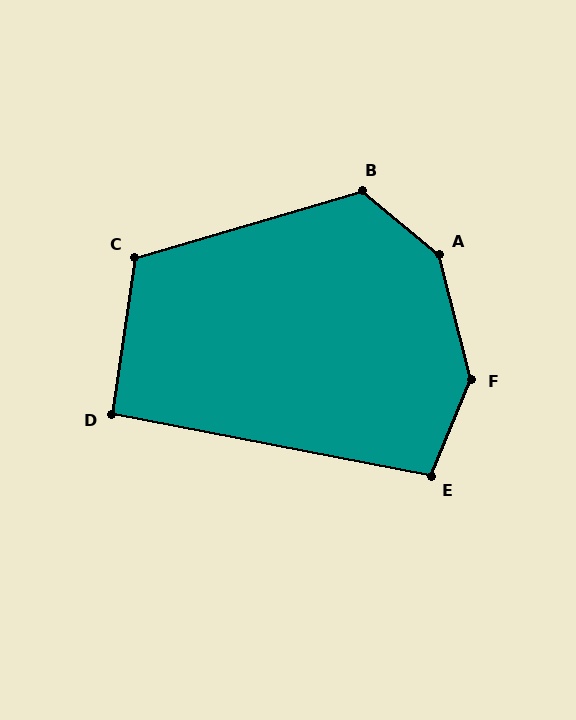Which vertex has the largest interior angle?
A, at approximately 144 degrees.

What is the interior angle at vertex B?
Approximately 124 degrees (obtuse).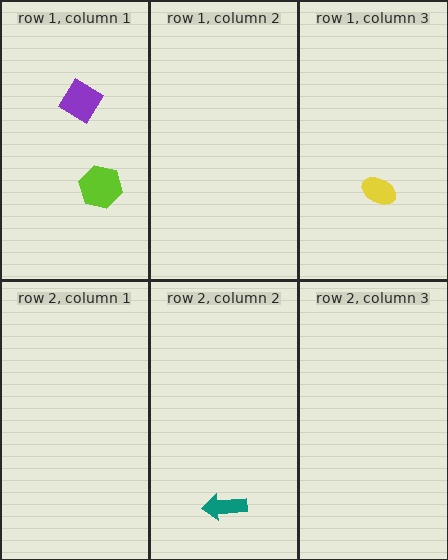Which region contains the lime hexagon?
The row 1, column 1 region.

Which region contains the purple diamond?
The row 1, column 1 region.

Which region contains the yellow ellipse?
The row 1, column 3 region.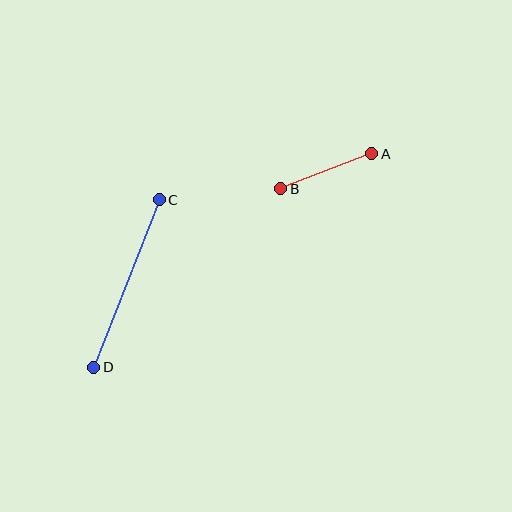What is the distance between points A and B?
The distance is approximately 98 pixels.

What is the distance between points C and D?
The distance is approximately 180 pixels.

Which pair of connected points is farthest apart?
Points C and D are farthest apart.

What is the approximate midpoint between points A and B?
The midpoint is at approximately (326, 171) pixels.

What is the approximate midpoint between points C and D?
The midpoint is at approximately (127, 284) pixels.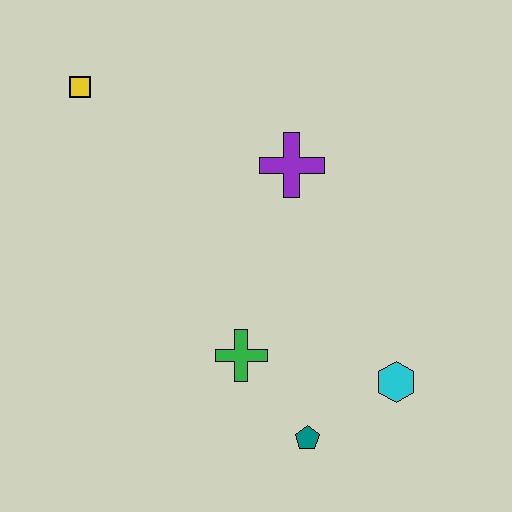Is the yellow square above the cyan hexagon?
Yes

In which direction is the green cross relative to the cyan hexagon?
The green cross is to the left of the cyan hexagon.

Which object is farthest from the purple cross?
The teal pentagon is farthest from the purple cross.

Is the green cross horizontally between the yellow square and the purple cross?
Yes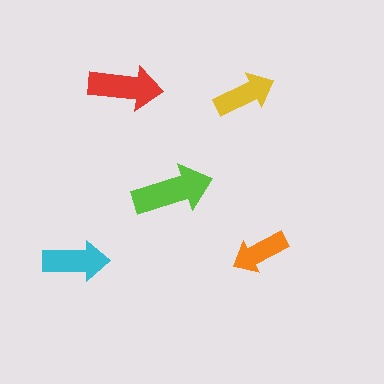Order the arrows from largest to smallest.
the lime one, the red one, the cyan one, the yellow one, the orange one.